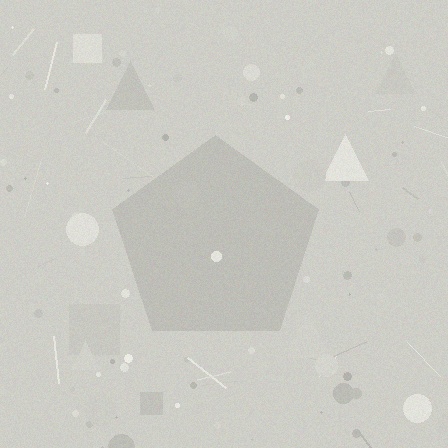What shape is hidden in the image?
A pentagon is hidden in the image.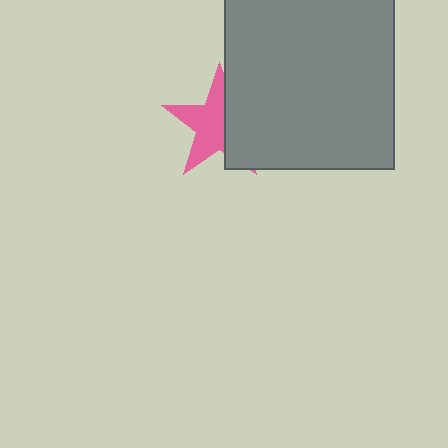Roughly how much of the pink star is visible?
About half of it is visible (roughly 57%).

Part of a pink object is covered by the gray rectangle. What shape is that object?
It is a star.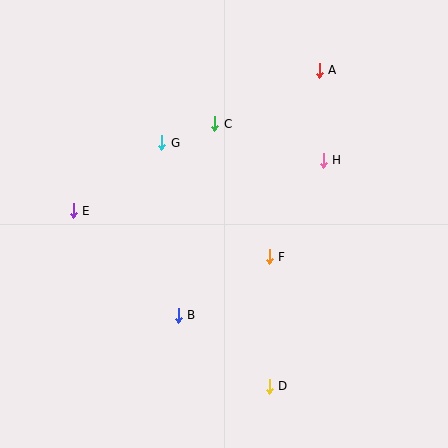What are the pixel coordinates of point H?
Point H is at (323, 160).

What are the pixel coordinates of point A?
Point A is at (319, 70).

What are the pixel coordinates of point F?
Point F is at (269, 257).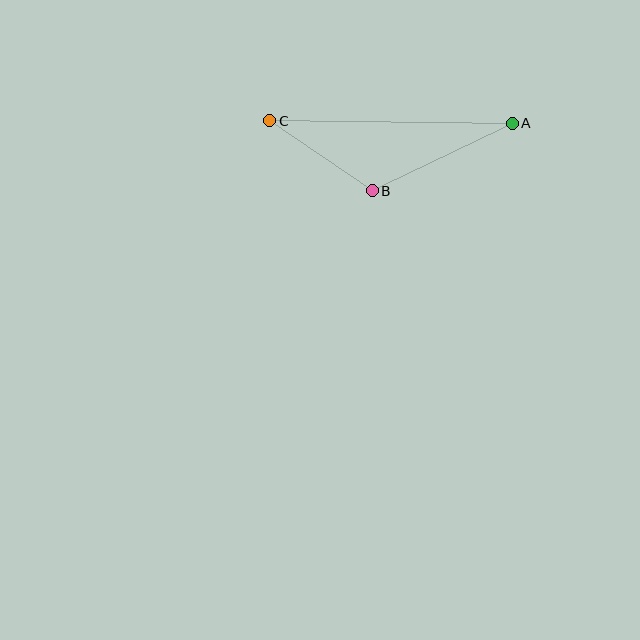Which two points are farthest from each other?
Points A and C are farthest from each other.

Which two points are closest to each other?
Points B and C are closest to each other.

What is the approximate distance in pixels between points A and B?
The distance between A and B is approximately 155 pixels.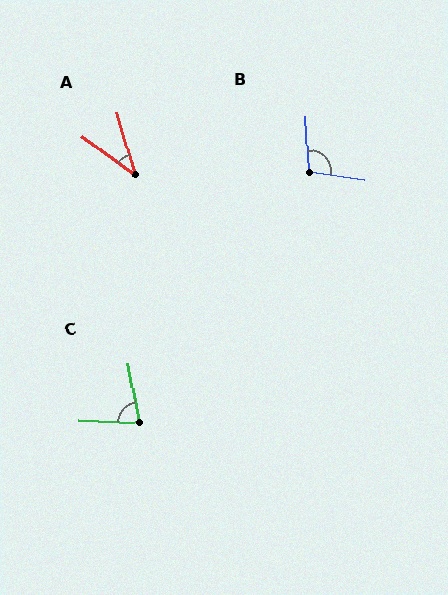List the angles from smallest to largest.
A (38°), C (77°), B (101°).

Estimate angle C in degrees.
Approximately 77 degrees.